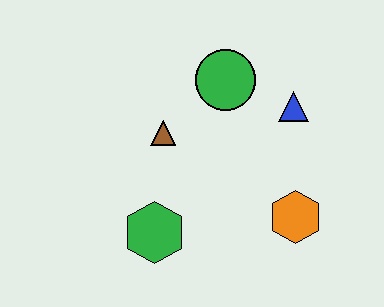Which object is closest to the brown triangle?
The green circle is closest to the brown triangle.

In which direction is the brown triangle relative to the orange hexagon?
The brown triangle is to the left of the orange hexagon.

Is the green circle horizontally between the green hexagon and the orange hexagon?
Yes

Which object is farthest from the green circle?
The green hexagon is farthest from the green circle.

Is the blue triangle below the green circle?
Yes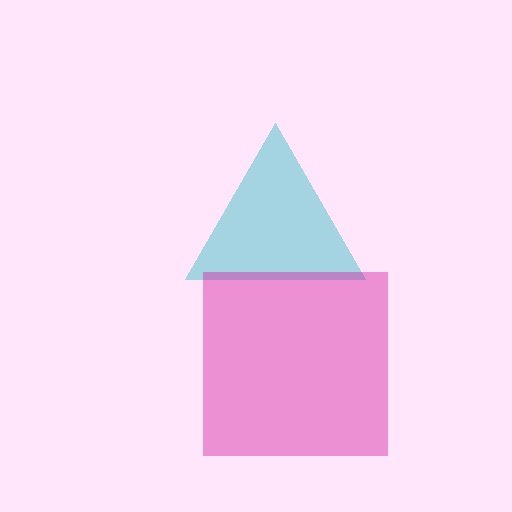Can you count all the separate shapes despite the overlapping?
Yes, there are 2 separate shapes.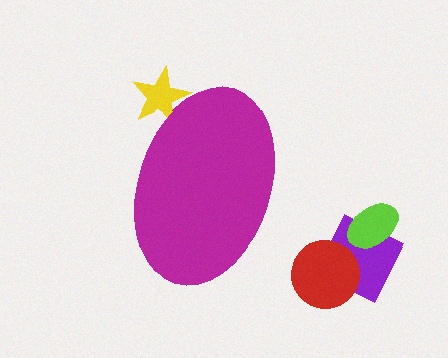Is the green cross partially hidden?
No, the green cross is fully visible.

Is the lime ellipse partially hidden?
No, the lime ellipse is fully visible.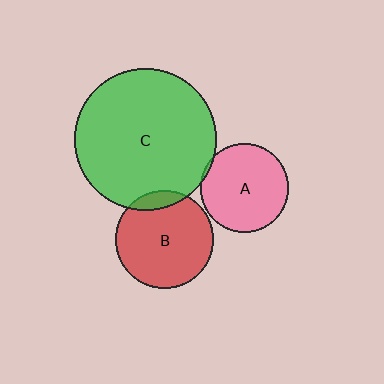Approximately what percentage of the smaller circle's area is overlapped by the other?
Approximately 5%.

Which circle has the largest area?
Circle C (green).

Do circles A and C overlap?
Yes.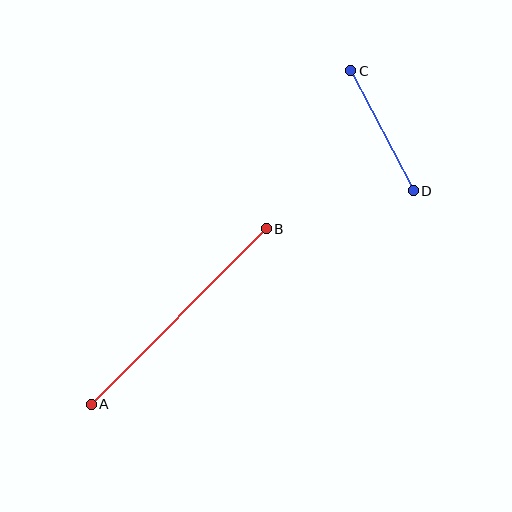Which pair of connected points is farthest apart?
Points A and B are farthest apart.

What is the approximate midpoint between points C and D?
The midpoint is at approximately (382, 131) pixels.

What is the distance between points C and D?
The distance is approximately 135 pixels.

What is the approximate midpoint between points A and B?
The midpoint is at approximately (179, 317) pixels.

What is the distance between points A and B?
The distance is approximately 248 pixels.